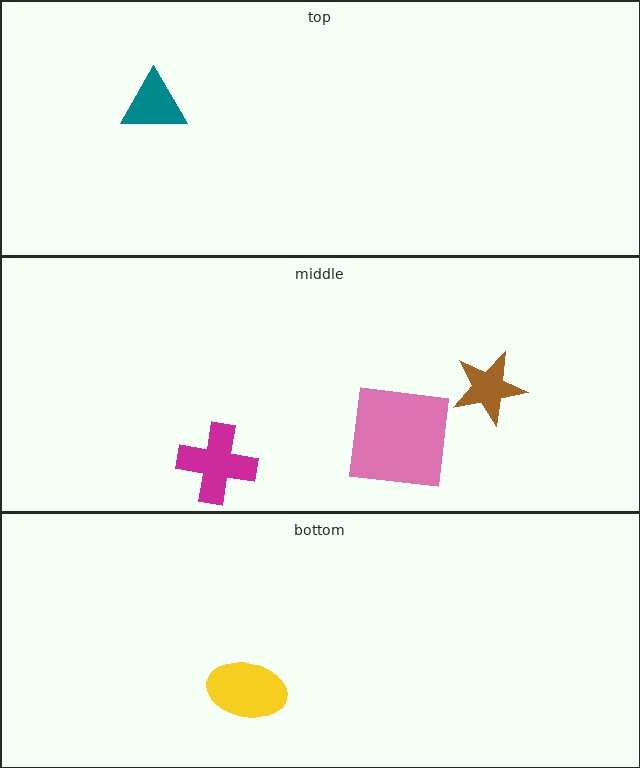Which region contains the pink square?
The middle region.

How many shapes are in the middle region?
3.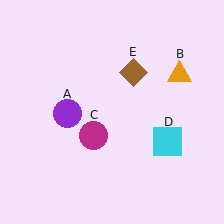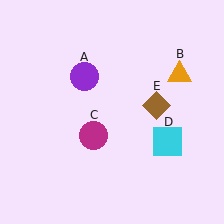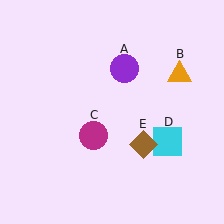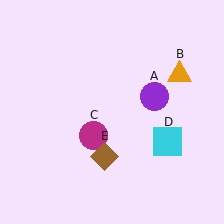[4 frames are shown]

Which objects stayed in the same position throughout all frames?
Orange triangle (object B) and magenta circle (object C) and cyan square (object D) remained stationary.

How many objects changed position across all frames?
2 objects changed position: purple circle (object A), brown diamond (object E).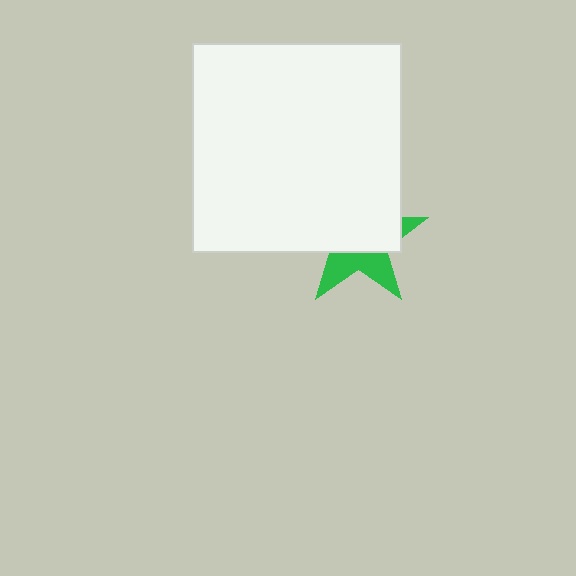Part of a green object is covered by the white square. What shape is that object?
It is a star.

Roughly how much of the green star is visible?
A small part of it is visible (roughly 37%).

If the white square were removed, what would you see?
You would see the complete green star.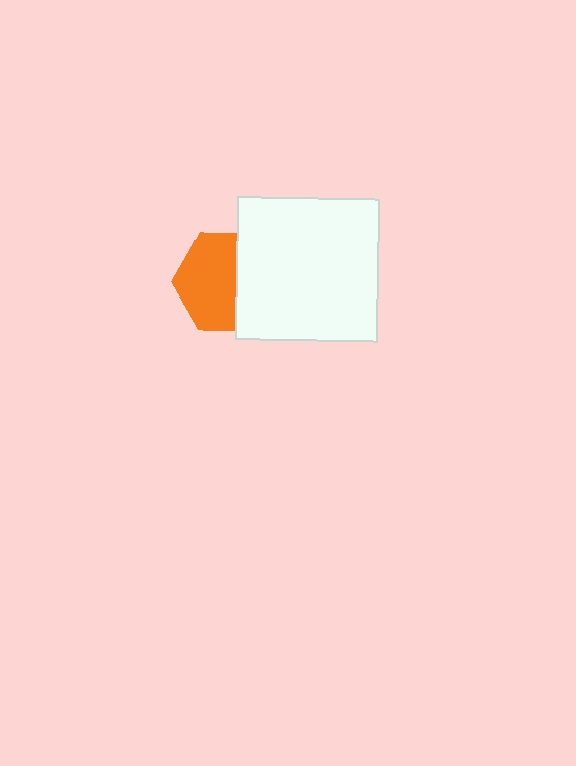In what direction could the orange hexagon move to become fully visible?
The orange hexagon could move left. That would shift it out from behind the white rectangle entirely.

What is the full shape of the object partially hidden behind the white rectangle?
The partially hidden object is an orange hexagon.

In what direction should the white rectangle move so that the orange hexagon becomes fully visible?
The white rectangle should move right. That is the shortest direction to clear the overlap and leave the orange hexagon fully visible.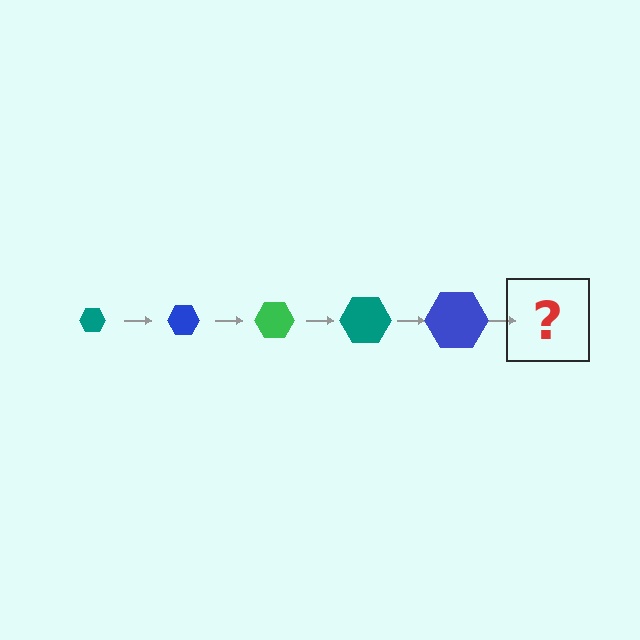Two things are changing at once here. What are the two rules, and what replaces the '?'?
The two rules are that the hexagon grows larger each step and the color cycles through teal, blue, and green. The '?' should be a green hexagon, larger than the previous one.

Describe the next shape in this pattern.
It should be a green hexagon, larger than the previous one.